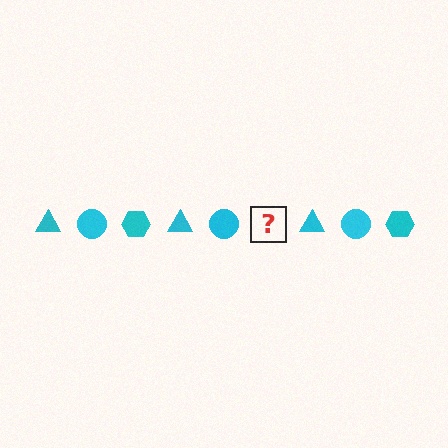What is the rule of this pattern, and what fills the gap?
The rule is that the pattern cycles through triangle, circle, hexagon shapes in cyan. The gap should be filled with a cyan hexagon.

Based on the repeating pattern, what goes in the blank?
The blank should be a cyan hexagon.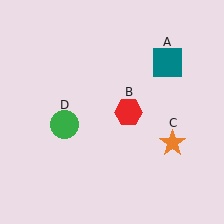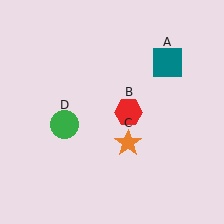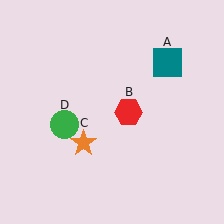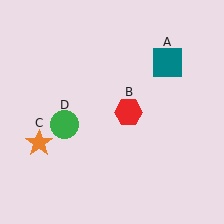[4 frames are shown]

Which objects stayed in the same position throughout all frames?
Teal square (object A) and red hexagon (object B) and green circle (object D) remained stationary.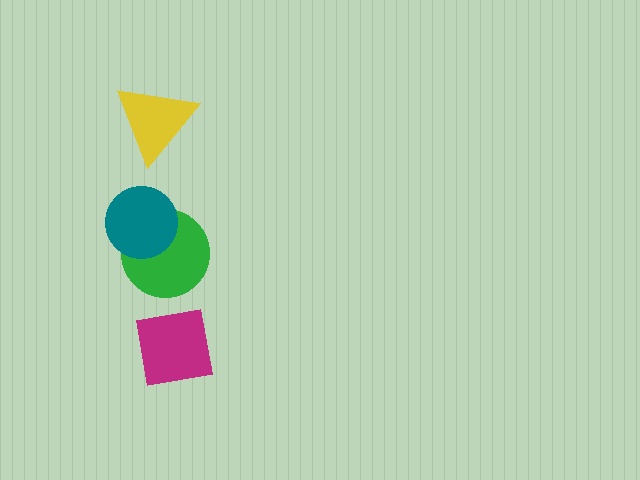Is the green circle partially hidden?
Yes, it is partially covered by another shape.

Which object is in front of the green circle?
The teal circle is in front of the green circle.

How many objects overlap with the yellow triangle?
0 objects overlap with the yellow triangle.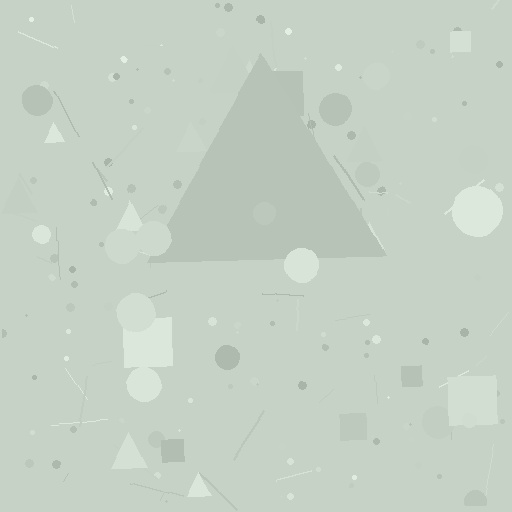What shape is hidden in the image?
A triangle is hidden in the image.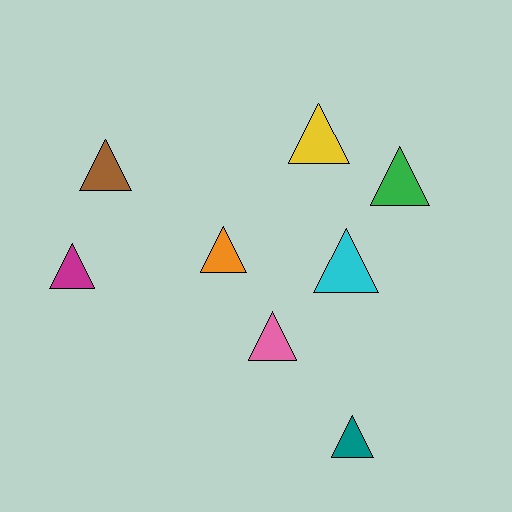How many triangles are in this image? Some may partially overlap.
There are 8 triangles.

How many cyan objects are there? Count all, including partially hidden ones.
There is 1 cyan object.